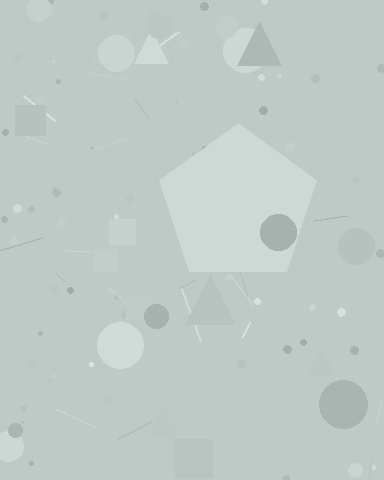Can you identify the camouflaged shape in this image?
The camouflaged shape is a pentagon.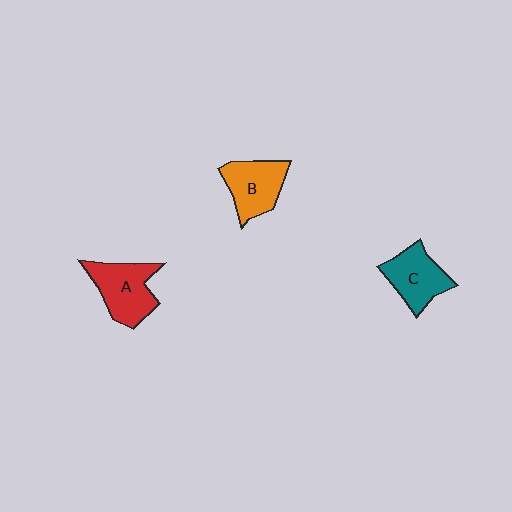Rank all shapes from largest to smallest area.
From largest to smallest: A (red), B (orange), C (teal).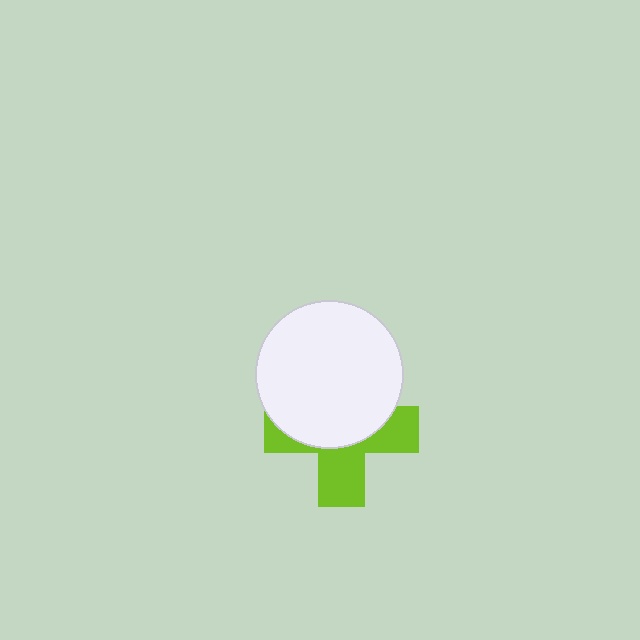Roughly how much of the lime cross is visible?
About half of it is visible (roughly 46%).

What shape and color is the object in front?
The object in front is a white circle.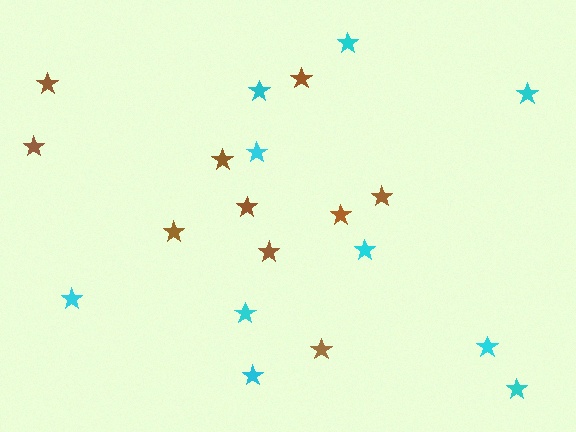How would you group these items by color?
There are 2 groups: one group of cyan stars (10) and one group of brown stars (10).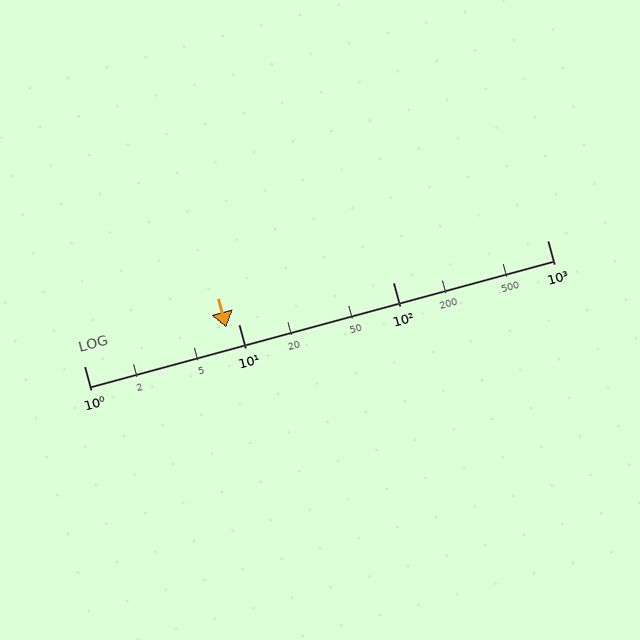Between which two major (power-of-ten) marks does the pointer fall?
The pointer is between 1 and 10.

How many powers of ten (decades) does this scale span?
The scale spans 3 decades, from 1 to 1000.